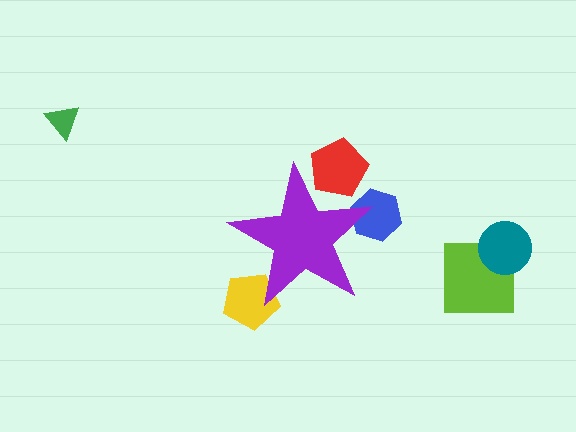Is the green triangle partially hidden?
No, the green triangle is fully visible.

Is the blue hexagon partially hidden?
Yes, the blue hexagon is partially hidden behind the purple star.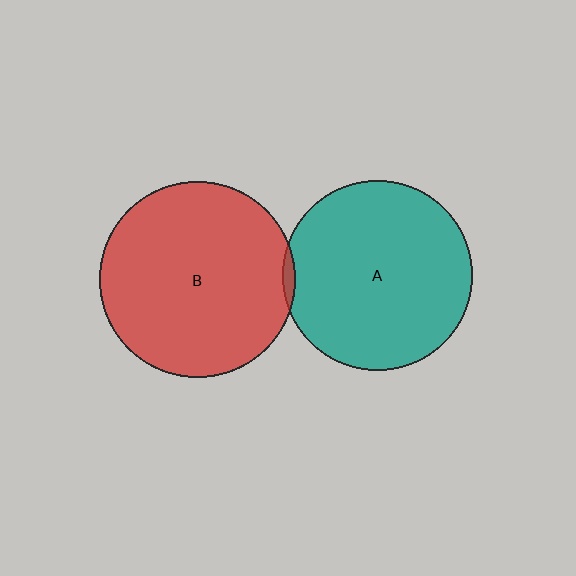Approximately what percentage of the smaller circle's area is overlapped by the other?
Approximately 5%.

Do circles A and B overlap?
Yes.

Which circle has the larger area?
Circle B (red).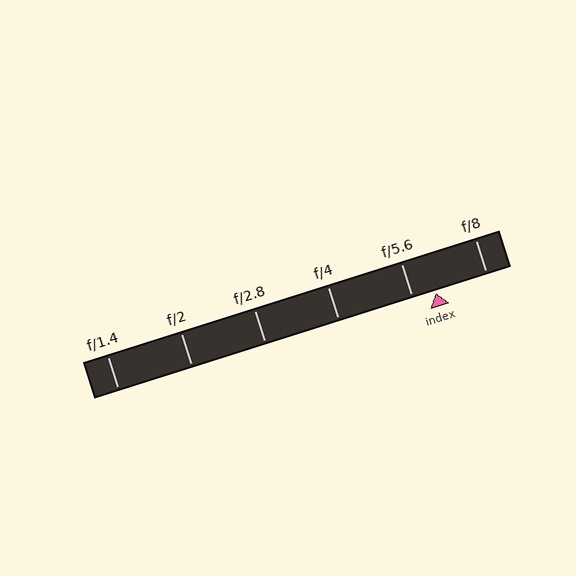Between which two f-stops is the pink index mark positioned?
The index mark is between f/5.6 and f/8.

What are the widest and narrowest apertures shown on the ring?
The widest aperture shown is f/1.4 and the narrowest is f/8.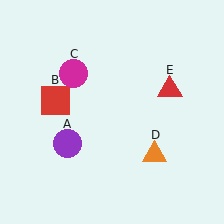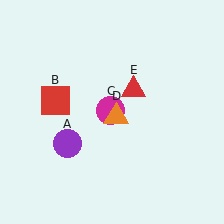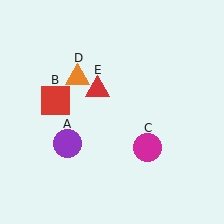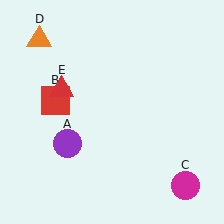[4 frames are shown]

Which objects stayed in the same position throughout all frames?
Purple circle (object A) and red square (object B) remained stationary.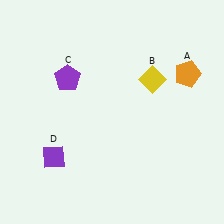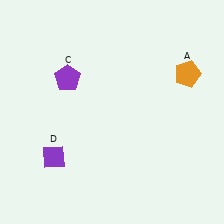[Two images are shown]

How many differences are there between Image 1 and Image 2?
There is 1 difference between the two images.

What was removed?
The yellow diamond (B) was removed in Image 2.